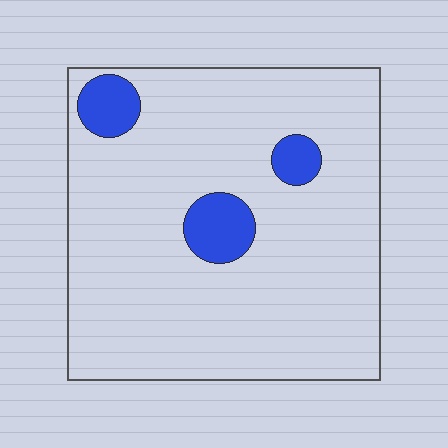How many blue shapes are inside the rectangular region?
3.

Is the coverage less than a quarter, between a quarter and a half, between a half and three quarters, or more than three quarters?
Less than a quarter.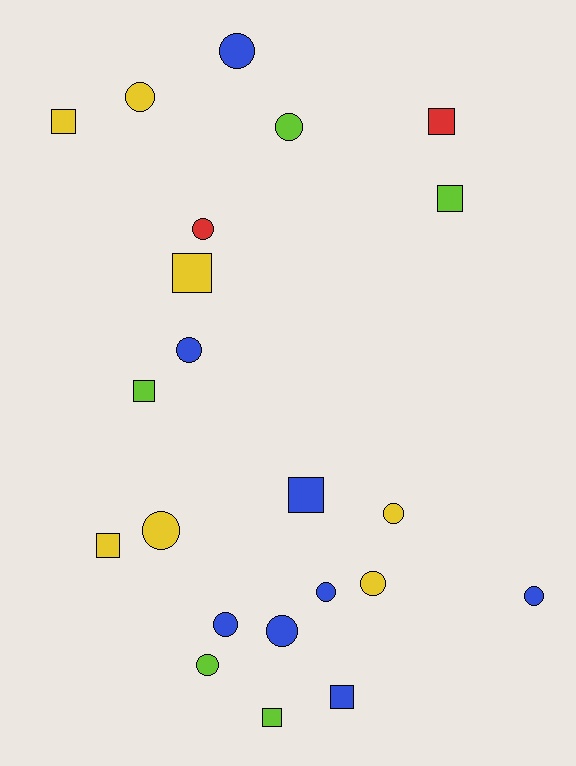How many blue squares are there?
There are 2 blue squares.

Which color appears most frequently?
Blue, with 8 objects.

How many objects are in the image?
There are 22 objects.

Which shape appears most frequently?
Circle, with 13 objects.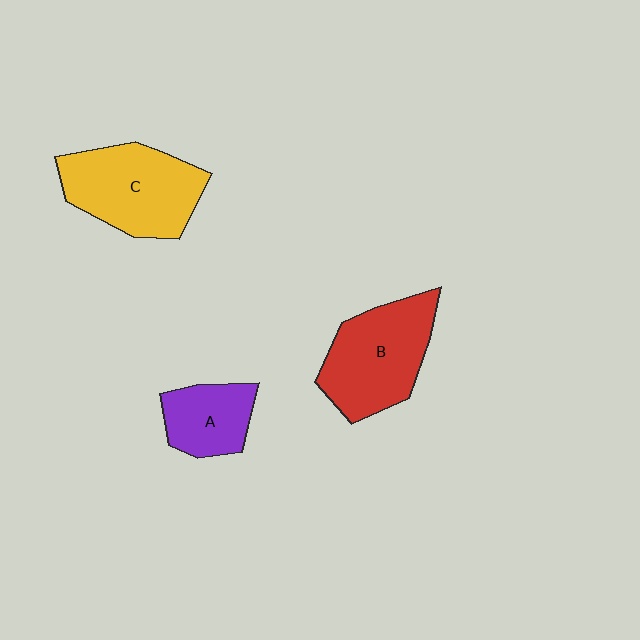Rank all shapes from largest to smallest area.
From largest to smallest: C (yellow), B (red), A (purple).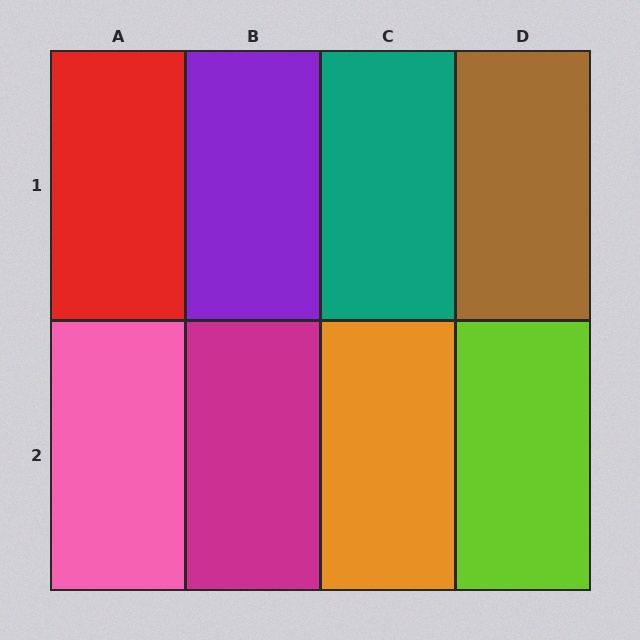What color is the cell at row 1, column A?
Red.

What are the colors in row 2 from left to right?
Pink, magenta, orange, lime.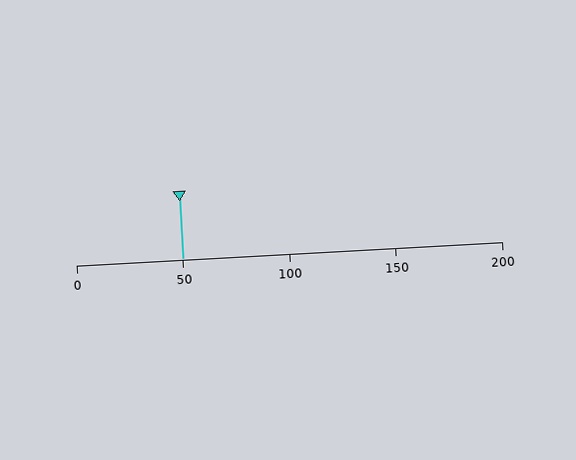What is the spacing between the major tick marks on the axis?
The major ticks are spaced 50 apart.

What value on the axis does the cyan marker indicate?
The marker indicates approximately 50.